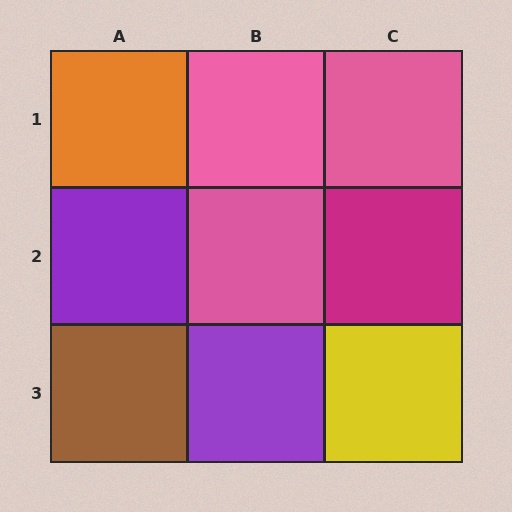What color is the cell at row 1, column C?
Pink.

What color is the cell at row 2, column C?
Magenta.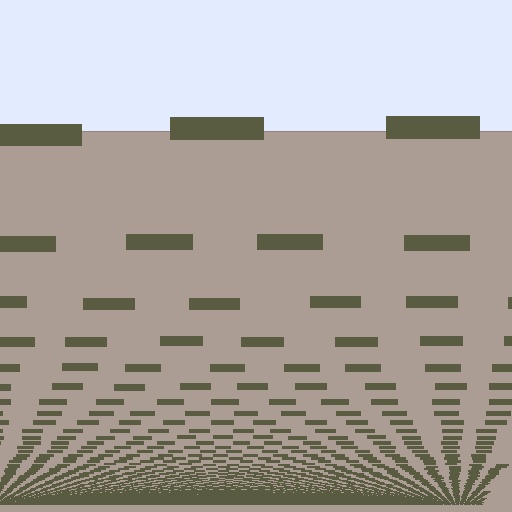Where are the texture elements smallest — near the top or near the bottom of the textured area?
Near the bottom.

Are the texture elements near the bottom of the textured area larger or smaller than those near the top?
Smaller. The gradient is inverted — elements near the bottom are smaller and denser.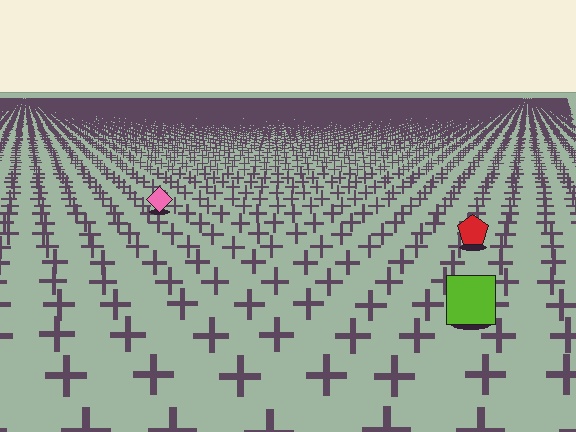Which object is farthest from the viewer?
The pink diamond is farthest from the viewer. It appears smaller and the ground texture around it is denser.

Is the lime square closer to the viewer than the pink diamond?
Yes. The lime square is closer — you can tell from the texture gradient: the ground texture is coarser near it.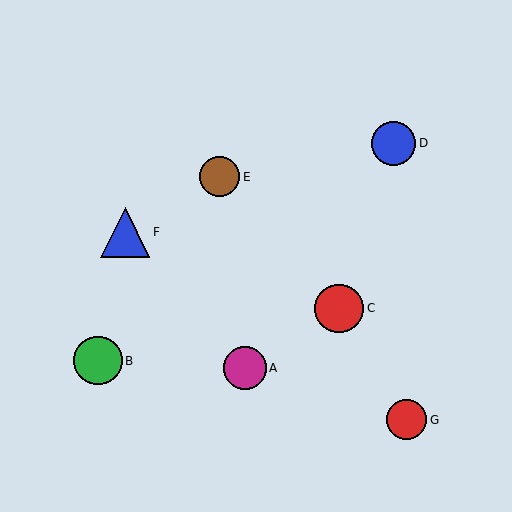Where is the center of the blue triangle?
The center of the blue triangle is at (125, 232).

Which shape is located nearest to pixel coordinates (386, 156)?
The blue circle (labeled D) at (394, 143) is nearest to that location.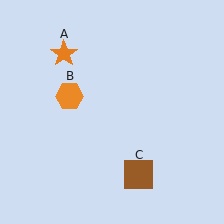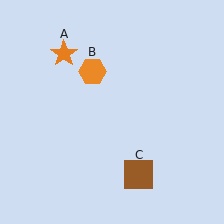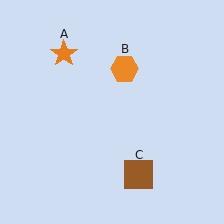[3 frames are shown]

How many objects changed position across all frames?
1 object changed position: orange hexagon (object B).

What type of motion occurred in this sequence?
The orange hexagon (object B) rotated clockwise around the center of the scene.